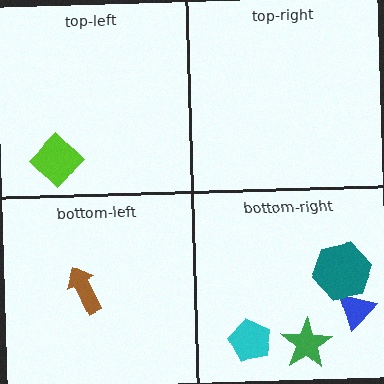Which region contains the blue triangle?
The bottom-right region.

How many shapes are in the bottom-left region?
1.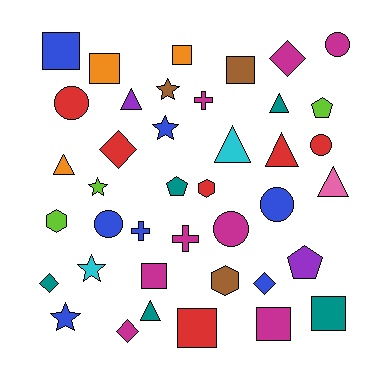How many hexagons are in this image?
There are 3 hexagons.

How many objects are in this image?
There are 40 objects.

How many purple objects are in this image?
There are 2 purple objects.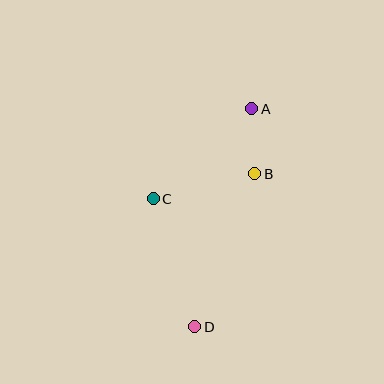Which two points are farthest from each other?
Points A and D are farthest from each other.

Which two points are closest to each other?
Points A and B are closest to each other.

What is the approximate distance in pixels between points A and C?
The distance between A and C is approximately 134 pixels.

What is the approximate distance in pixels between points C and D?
The distance between C and D is approximately 135 pixels.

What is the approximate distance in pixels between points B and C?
The distance between B and C is approximately 105 pixels.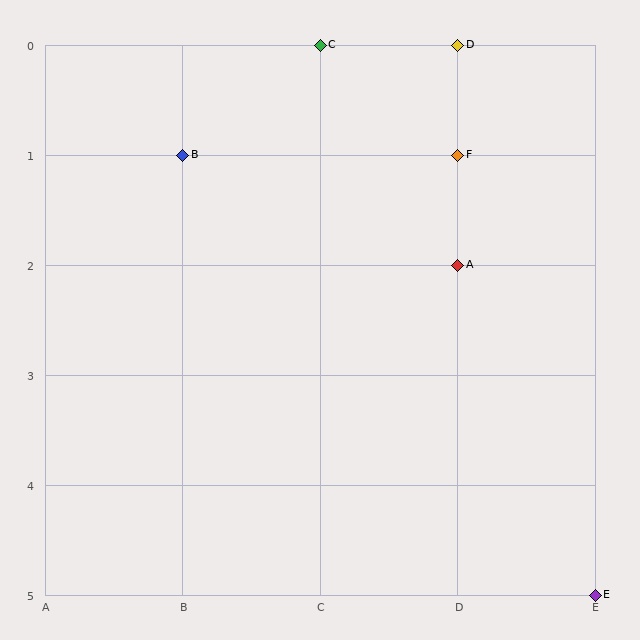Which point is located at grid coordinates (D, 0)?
Point D is at (D, 0).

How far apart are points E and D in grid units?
Points E and D are 1 column and 5 rows apart (about 5.1 grid units diagonally).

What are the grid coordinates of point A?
Point A is at grid coordinates (D, 2).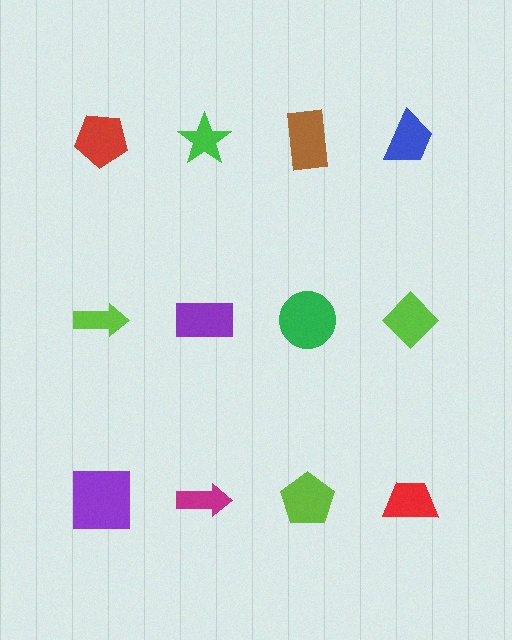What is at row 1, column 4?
A blue trapezoid.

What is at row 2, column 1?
A lime arrow.